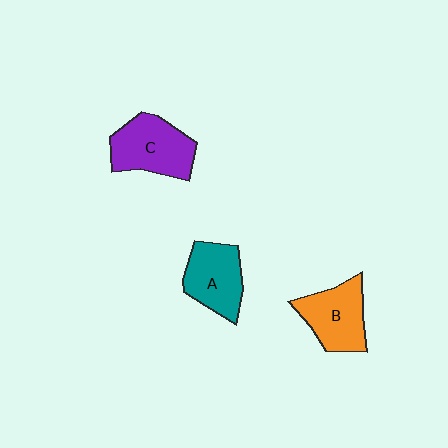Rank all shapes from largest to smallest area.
From largest to smallest: C (purple), B (orange), A (teal).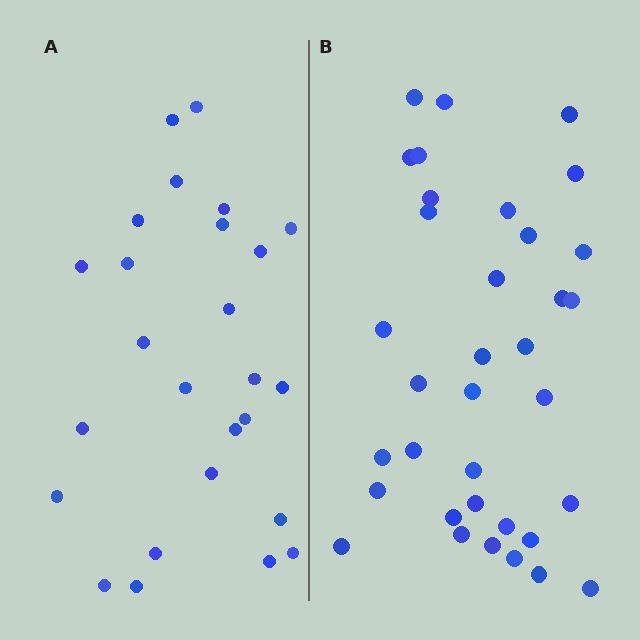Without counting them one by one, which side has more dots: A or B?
Region B (the right region) has more dots.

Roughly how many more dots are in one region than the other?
Region B has roughly 8 or so more dots than region A.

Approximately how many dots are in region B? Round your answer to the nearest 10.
About 40 dots. (The exact count is 35, which rounds to 40.)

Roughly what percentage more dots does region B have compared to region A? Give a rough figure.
About 35% more.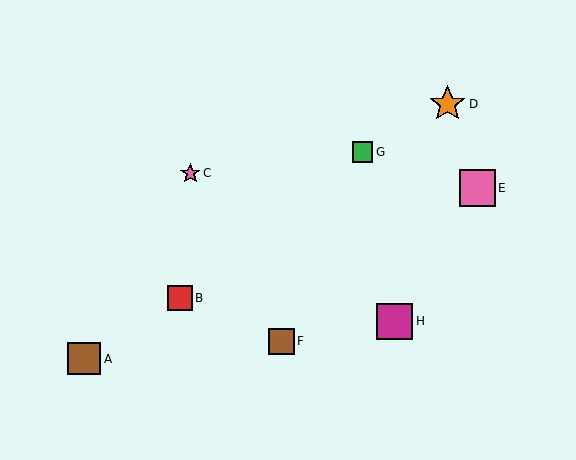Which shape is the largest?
The orange star (labeled D) is the largest.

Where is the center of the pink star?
The center of the pink star is at (190, 174).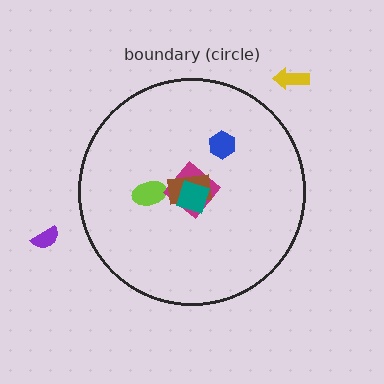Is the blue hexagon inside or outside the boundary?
Inside.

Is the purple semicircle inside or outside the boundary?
Outside.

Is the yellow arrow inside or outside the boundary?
Outside.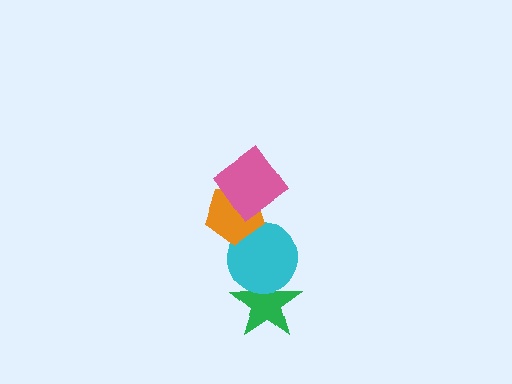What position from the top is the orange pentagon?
The orange pentagon is 2nd from the top.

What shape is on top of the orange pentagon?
The pink diamond is on top of the orange pentagon.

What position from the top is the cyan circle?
The cyan circle is 3rd from the top.